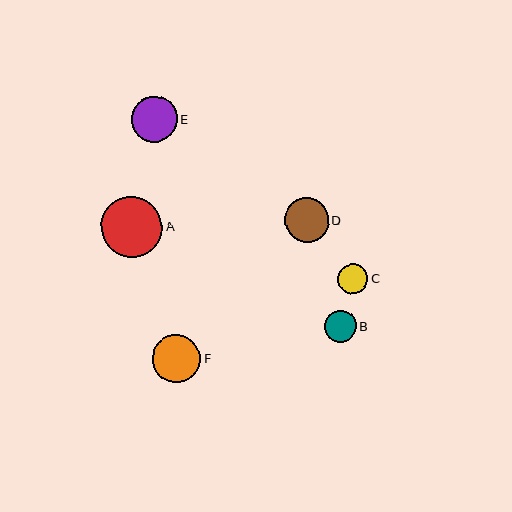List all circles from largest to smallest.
From largest to smallest: A, F, E, D, B, C.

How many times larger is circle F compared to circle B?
Circle F is approximately 1.5 times the size of circle B.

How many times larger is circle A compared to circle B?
Circle A is approximately 1.9 times the size of circle B.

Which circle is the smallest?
Circle C is the smallest with a size of approximately 30 pixels.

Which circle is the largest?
Circle A is the largest with a size of approximately 61 pixels.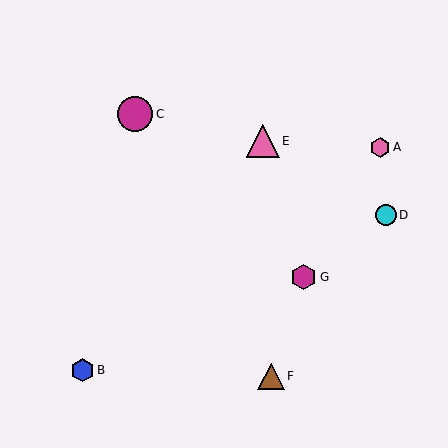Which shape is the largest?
The magenta circle (labeled C) is the largest.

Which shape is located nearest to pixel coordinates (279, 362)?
The brown triangle (labeled F) at (271, 376) is nearest to that location.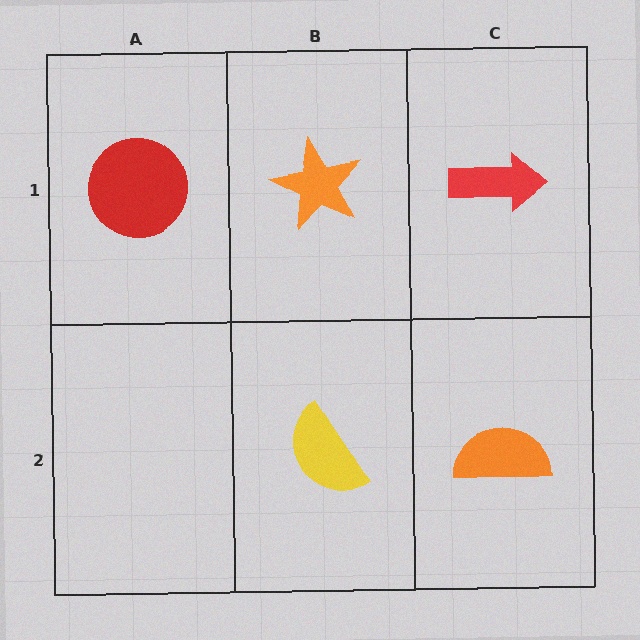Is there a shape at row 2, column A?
No, that cell is empty.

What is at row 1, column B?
An orange star.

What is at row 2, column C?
An orange semicircle.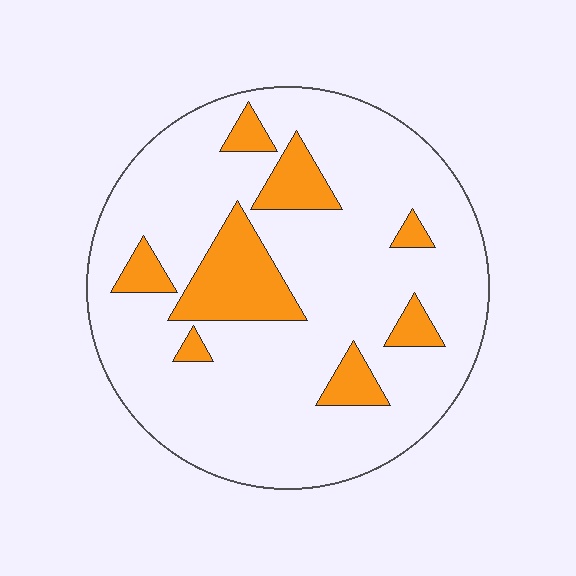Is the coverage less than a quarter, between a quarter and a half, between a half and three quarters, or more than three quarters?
Less than a quarter.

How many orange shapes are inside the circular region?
8.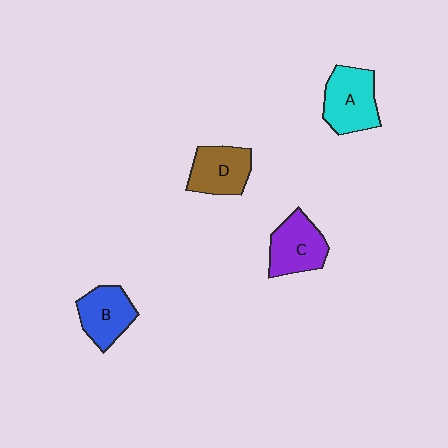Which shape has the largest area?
Shape A (cyan).